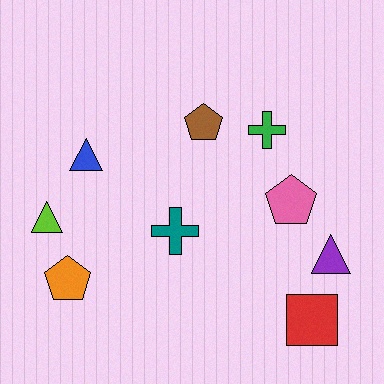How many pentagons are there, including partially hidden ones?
There are 3 pentagons.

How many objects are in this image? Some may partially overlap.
There are 9 objects.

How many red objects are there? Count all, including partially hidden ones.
There is 1 red object.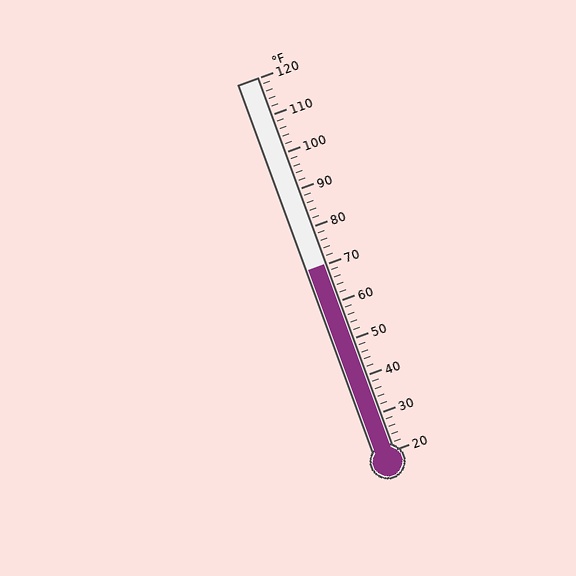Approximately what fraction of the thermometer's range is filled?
The thermometer is filled to approximately 50% of its range.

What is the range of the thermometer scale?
The thermometer scale ranges from 20°F to 120°F.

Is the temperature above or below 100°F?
The temperature is below 100°F.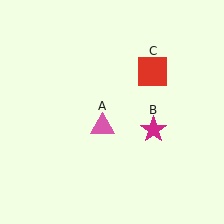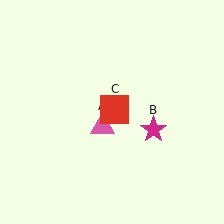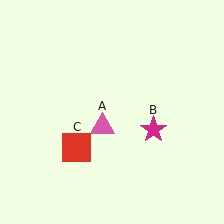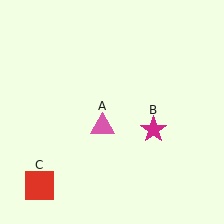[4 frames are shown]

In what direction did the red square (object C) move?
The red square (object C) moved down and to the left.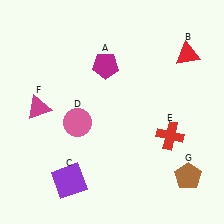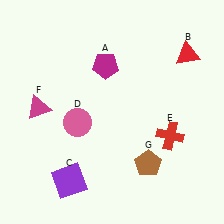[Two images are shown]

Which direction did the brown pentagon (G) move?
The brown pentagon (G) moved left.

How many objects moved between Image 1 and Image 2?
1 object moved between the two images.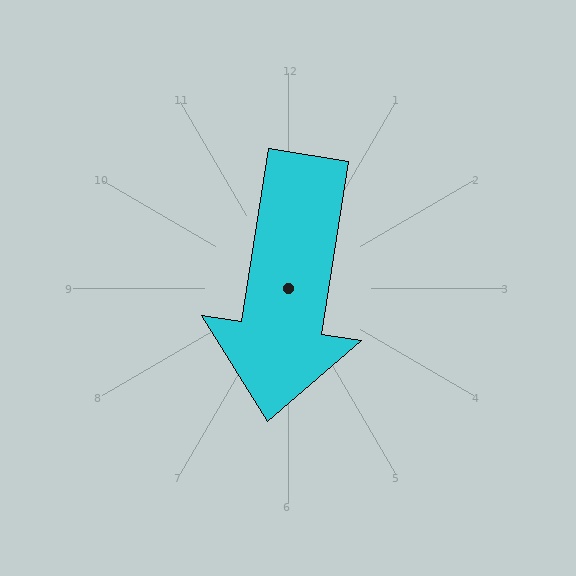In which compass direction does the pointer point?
South.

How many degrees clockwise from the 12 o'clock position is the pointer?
Approximately 189 degrees.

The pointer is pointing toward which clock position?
Roughly 6 o'clock.